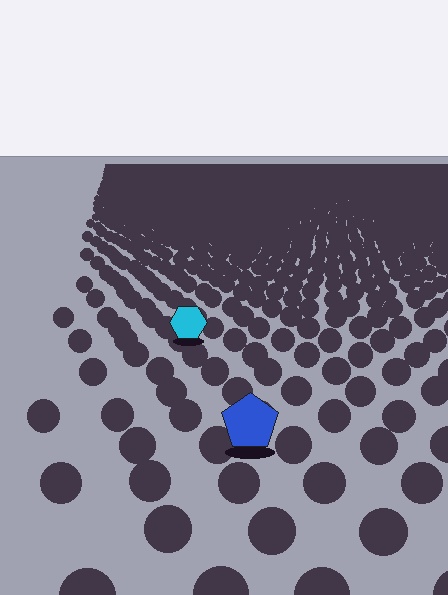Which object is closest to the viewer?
The blue pentagon is closest. The texture marks near it are larger and more spread out.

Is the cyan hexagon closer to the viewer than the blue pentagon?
No. The blue pentagon is closer — you can tell from the texture gradient: the ground texture is coarser near it.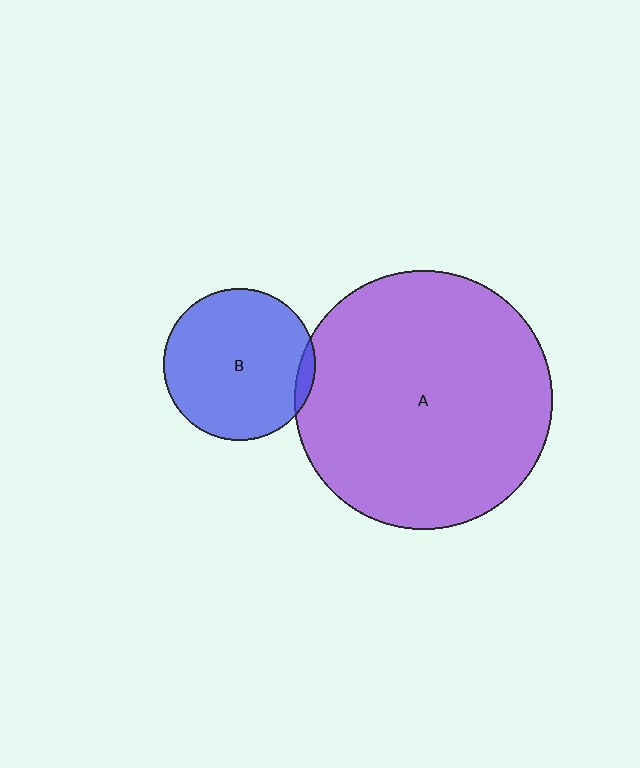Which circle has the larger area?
Circle A (purple).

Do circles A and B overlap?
Yes.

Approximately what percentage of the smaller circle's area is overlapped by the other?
Approximately 5%.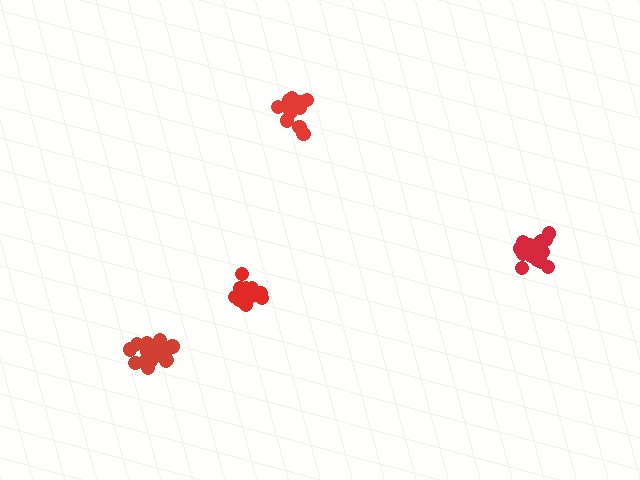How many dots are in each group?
Group 1: 16 dots, Group 2: 20 dots, Group 3: 16 dots, Group 4: 16 dots (68 total).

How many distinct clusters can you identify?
There are 4 distinct clusters.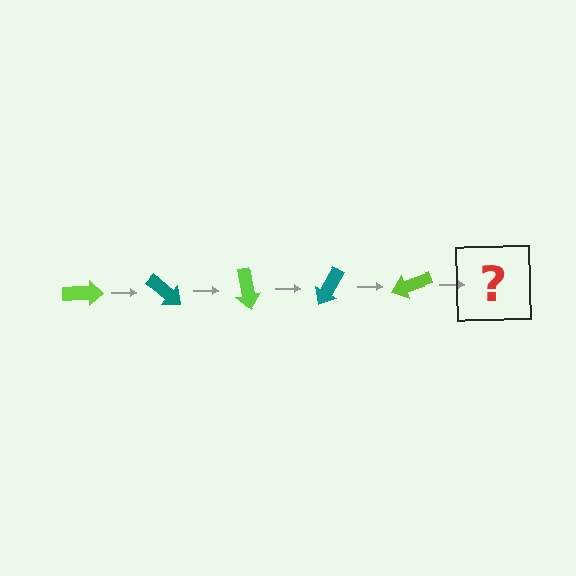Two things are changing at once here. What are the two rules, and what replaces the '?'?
The two rules are that it rotates 40 degrees each step and the color cycles through lime and teal. The '?' should be a teal arrow, rotated 200 degrees from the start.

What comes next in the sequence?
The next element should be a teal arrow, rotated 200 degrees from the start.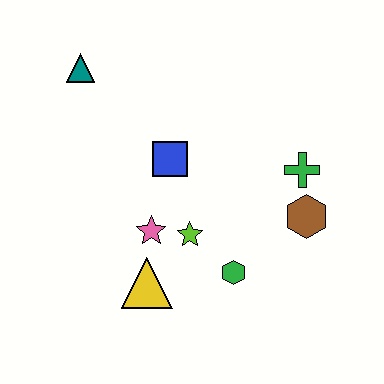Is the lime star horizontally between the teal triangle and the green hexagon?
Yes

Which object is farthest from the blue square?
The brown hexagon is farthest from the blue square.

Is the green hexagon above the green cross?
No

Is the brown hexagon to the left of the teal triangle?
No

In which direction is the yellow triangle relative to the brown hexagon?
The yellow triangle is to the left of the brown hexagon.